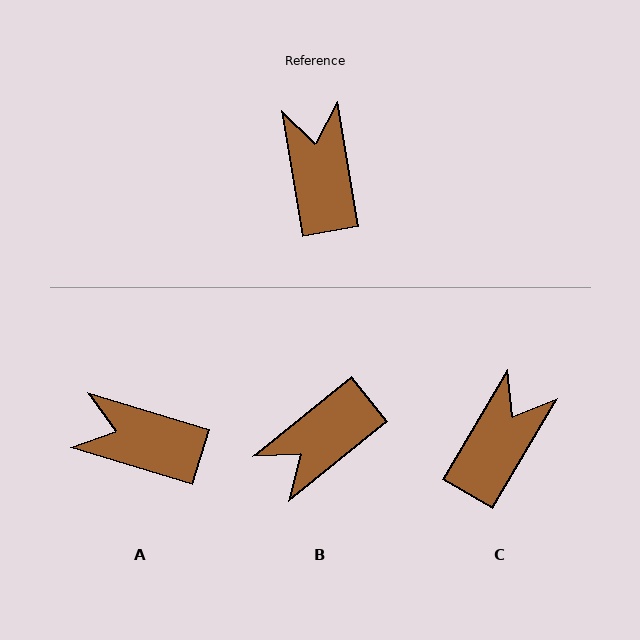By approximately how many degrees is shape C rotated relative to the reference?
Approximately 40 degrees clockwise.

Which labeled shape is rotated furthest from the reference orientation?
B, about 119 degrees away.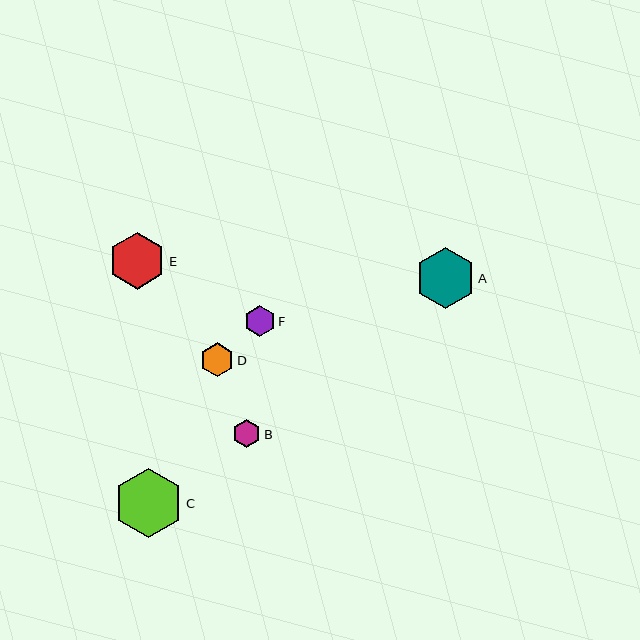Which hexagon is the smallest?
Hexagon B is the smallest with a size of approximately 28 pixels.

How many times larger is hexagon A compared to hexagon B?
Hexagon A is approximately 2.1 times the size of hexagon B.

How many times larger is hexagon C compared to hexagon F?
Hexagon C is approximately 2.3 times the size of hexagon F.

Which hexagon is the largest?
Hexagon C is the largest with a size of approximately 70 pixels.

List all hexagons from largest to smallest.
From largest to smallest: C, A, E, D, F, B.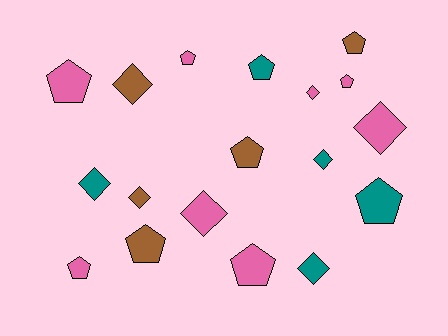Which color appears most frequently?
Pink, with 8 objects.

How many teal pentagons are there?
There are 2 teal pentagons.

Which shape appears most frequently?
Pentagon, with 10 objects.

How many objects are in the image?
There are 18 objects.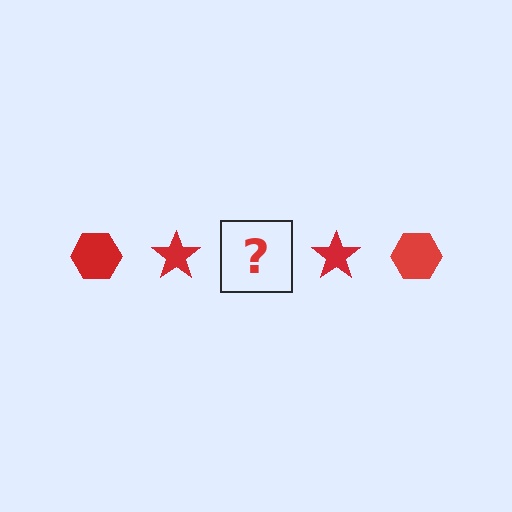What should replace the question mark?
The question mark should be replaced with a red hexagon.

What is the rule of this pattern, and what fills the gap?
The rule is that the pattern cycles through hexagon, star shapes in red. The gap should be filled with a red hexagon.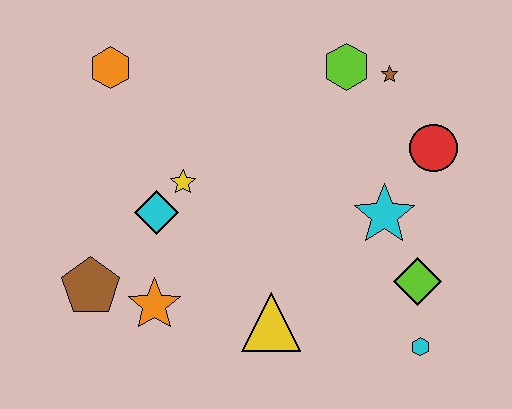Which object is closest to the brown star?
The lime hexagon is closest to the brown star.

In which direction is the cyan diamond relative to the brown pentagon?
The cyan diamond is above the brown pentagon.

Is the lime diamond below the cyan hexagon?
No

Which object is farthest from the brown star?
The brown pentagon is farthest from the brown star.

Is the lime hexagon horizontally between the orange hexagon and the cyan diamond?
No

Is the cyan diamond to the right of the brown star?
No